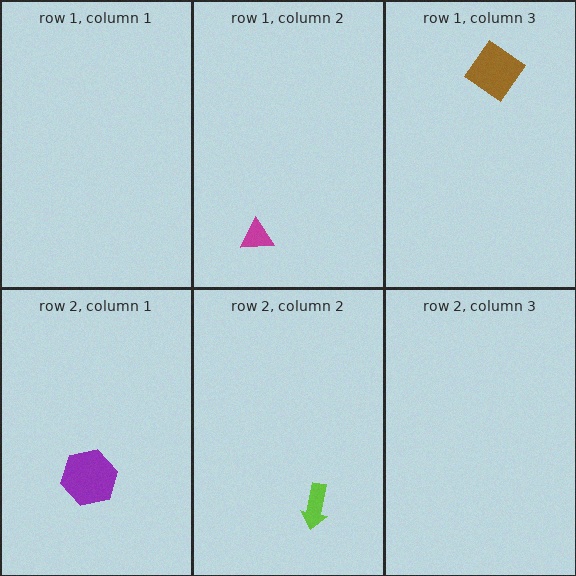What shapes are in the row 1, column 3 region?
The brown diamond.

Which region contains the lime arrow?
The row 2, column 2 region.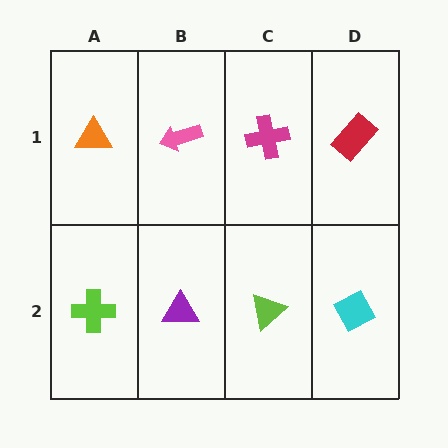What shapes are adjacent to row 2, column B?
A pink arrow (row 1, column B), a lime cross (row 2, column A), a lime triangle (row 2, column C).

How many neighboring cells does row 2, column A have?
2.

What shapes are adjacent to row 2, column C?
A magenta cross (row 1, column C), a purple triangle (row 2, column B), a cyan diamond (row 2, column D).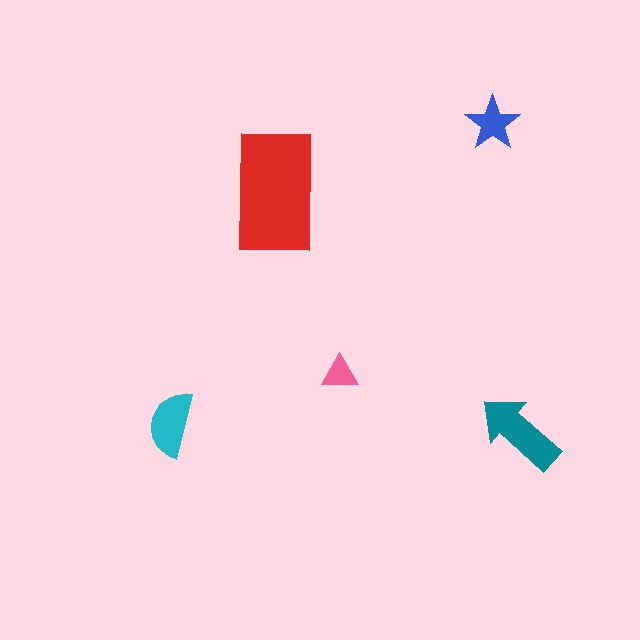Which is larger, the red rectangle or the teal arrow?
The red rectangle.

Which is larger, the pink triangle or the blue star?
The blue star.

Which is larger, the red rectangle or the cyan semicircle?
The red rectangle.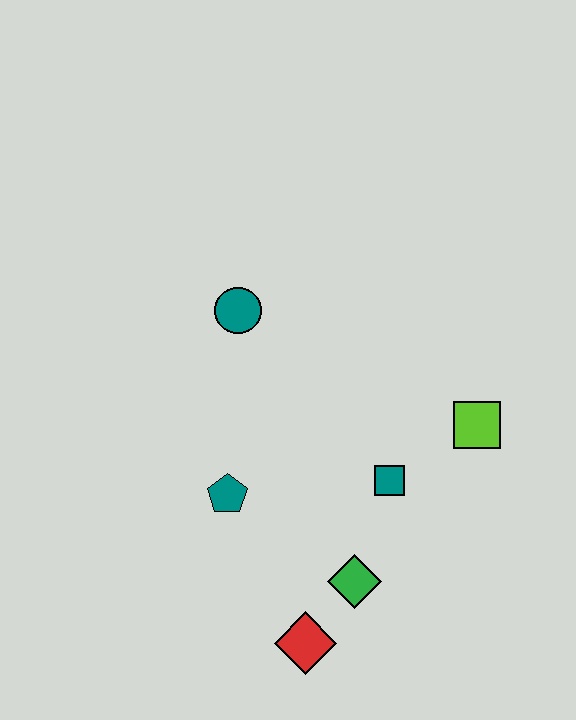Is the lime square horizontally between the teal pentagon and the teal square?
No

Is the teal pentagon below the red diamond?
No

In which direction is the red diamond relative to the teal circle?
The red diamond is below the teal circle.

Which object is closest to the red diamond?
The green diamond is closest to the red diamond.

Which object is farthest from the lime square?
The red diamond is farthest from the lime square.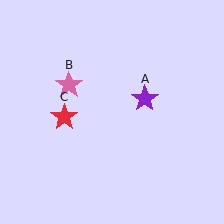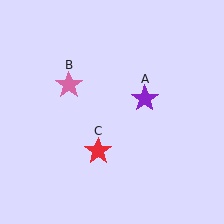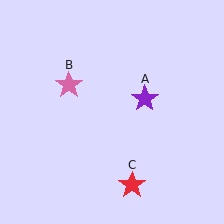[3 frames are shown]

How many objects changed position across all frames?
1 object changed position: red star (object C).